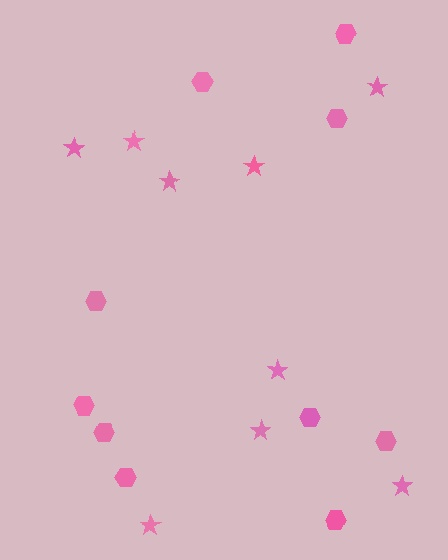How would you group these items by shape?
There are 2 groups: one group of hexagons (10) and one group of stars (9).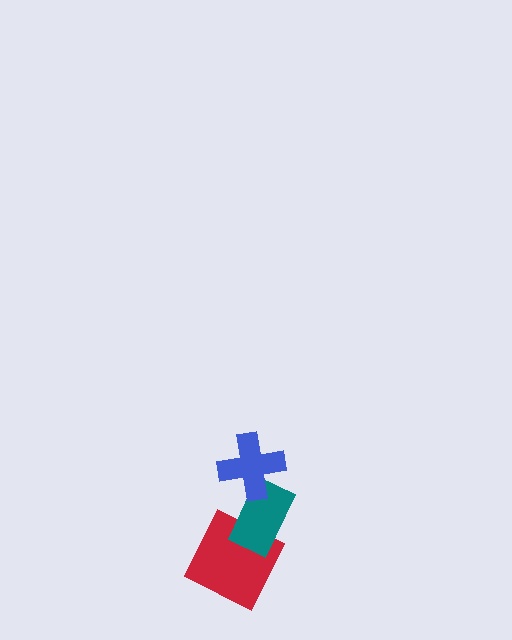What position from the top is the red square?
The red square is 3rd from the top.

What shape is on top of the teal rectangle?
The blue cross is on top of the teal rectangle.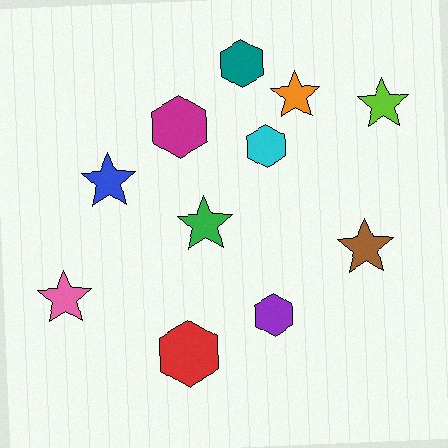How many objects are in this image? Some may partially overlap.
There are 11 objects.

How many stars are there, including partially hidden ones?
There are 6 stars.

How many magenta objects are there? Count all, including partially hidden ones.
There is 1 magenta object.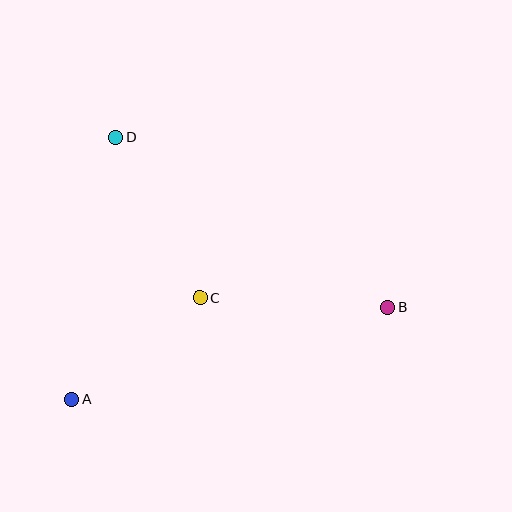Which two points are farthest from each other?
Points A and B are farthest from each other.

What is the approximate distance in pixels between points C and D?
The distance between C and D is approximately 181 pixels.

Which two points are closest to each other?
Points A and C are closest to each other.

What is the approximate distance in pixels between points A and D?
The distance between A and D is approximately 266 pixels.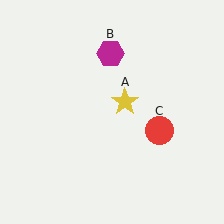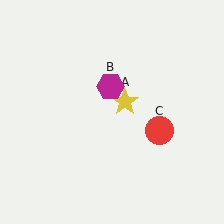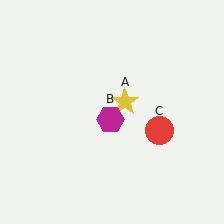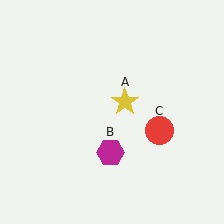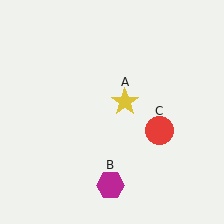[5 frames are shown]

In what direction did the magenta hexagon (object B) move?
The magenta hexagon (object B) moved down.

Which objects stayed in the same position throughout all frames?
Yellow star (object A) and red circle (object C) remained stationary.